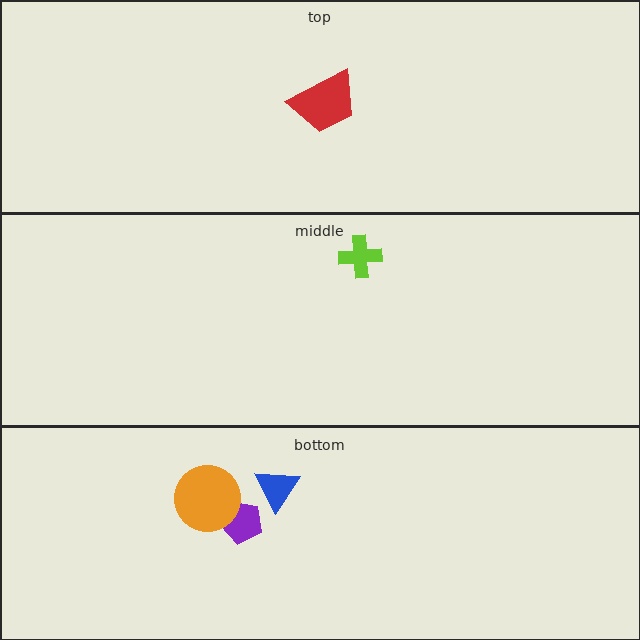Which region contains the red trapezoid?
The top region.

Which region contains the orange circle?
The bottom region.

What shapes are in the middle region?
The lime cross.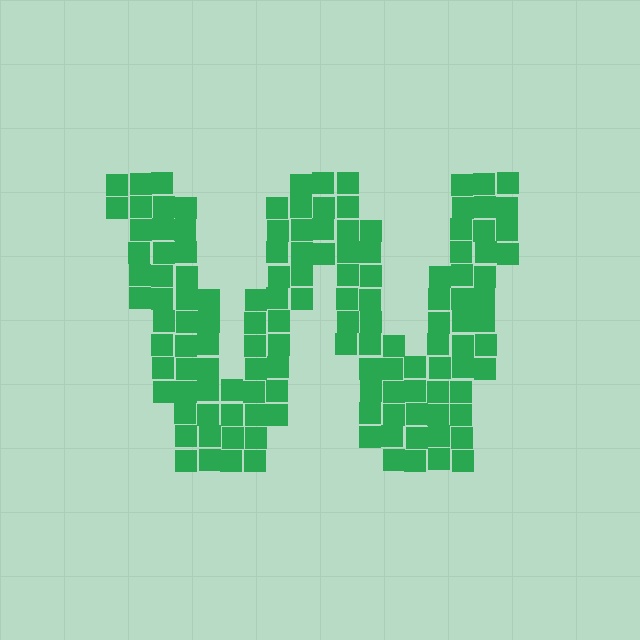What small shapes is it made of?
It is made of small squares.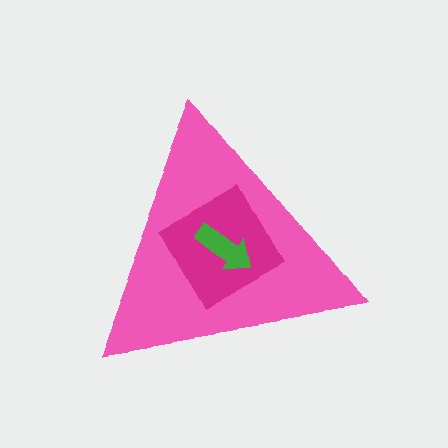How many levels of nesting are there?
3.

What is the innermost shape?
The green arrow.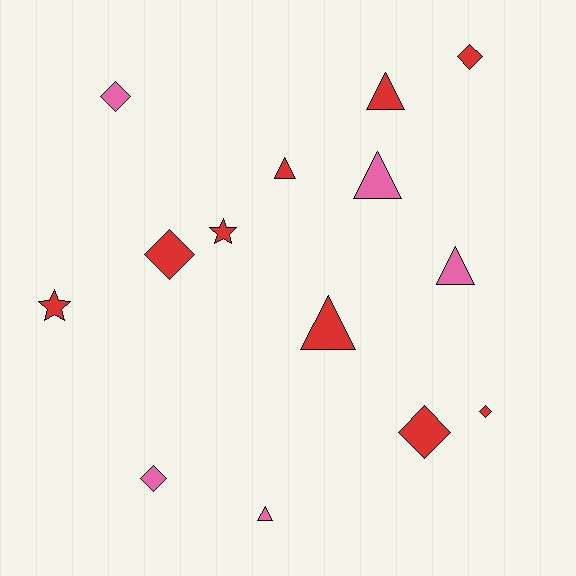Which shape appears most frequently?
Diamond, with 6 objects.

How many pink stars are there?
There are no pink stars.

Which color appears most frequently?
Red, with 9 objects.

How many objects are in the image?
There are 14 objects.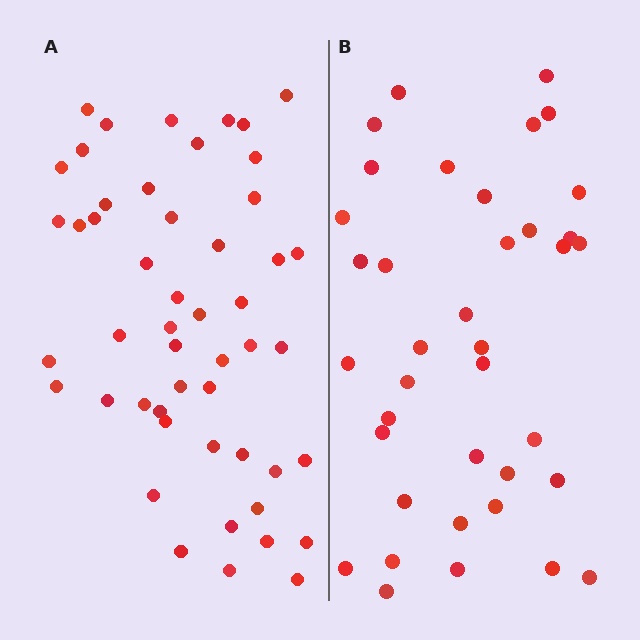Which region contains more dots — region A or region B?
Region A (the left region) has more dots.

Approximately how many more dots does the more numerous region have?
Region A has roughly 12 or so more dots than region B.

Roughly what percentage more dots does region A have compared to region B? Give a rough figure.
About 30% more.